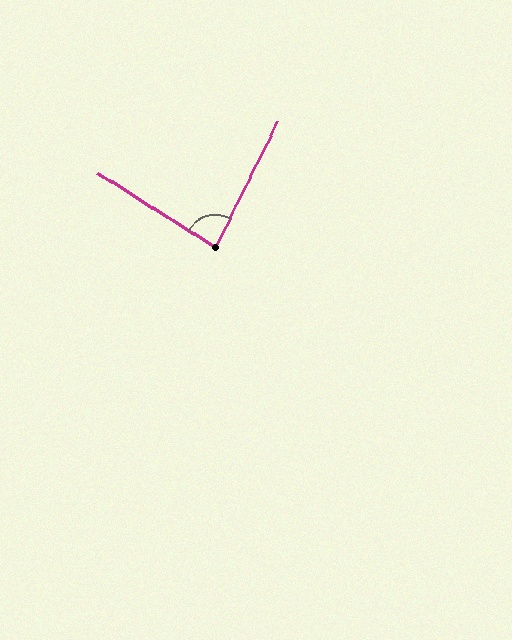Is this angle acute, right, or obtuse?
It is acute.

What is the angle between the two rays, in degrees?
Approximately 84 degrees.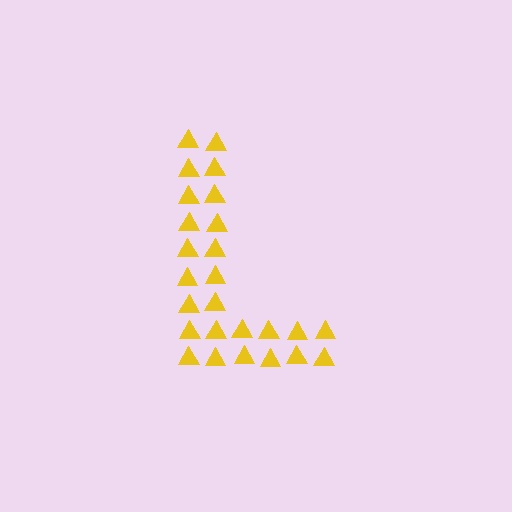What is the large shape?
The large shape is the letter L.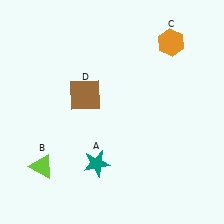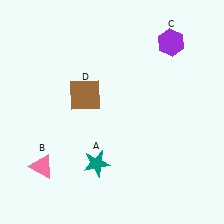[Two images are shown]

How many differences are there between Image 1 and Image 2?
There are 2 differences between the two images.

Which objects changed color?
B changed from lime to pink. C changed from orange to purple.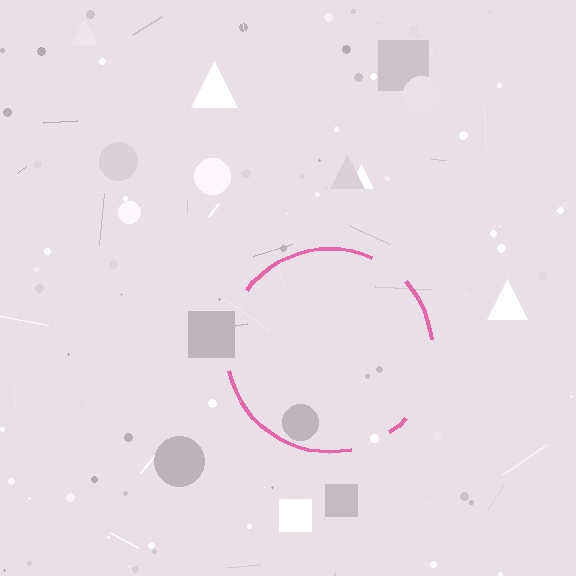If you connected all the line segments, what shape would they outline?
They would outline a circle.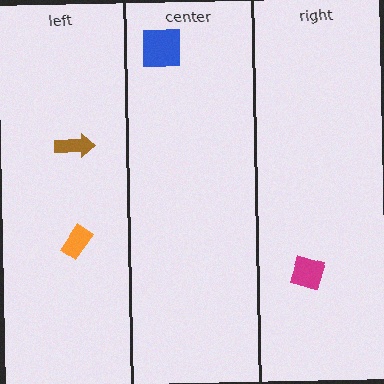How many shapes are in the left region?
2.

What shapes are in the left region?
The orange rectangle, the brown arrow.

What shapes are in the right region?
The magenta diamond.